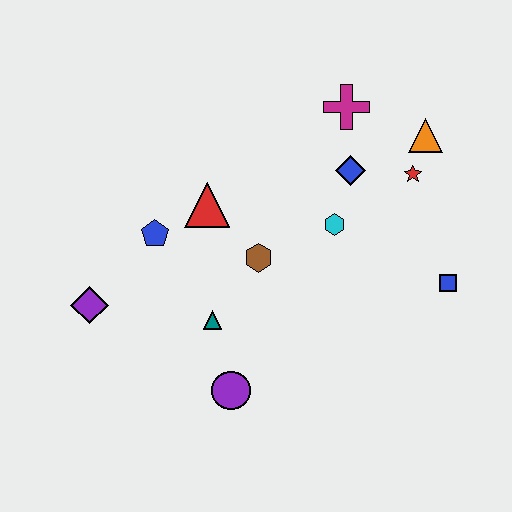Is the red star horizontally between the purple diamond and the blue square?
Yes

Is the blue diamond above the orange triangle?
No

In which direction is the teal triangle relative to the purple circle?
The teal triangle is above the purple circle.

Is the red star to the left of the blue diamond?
No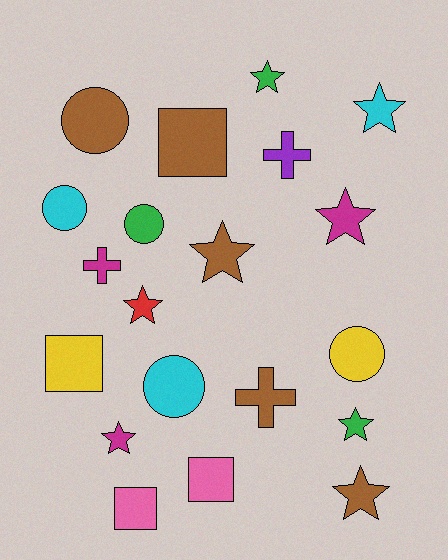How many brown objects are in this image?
There are 5 brown objects.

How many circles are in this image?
There are 5 circles.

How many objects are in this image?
There are 20 objects.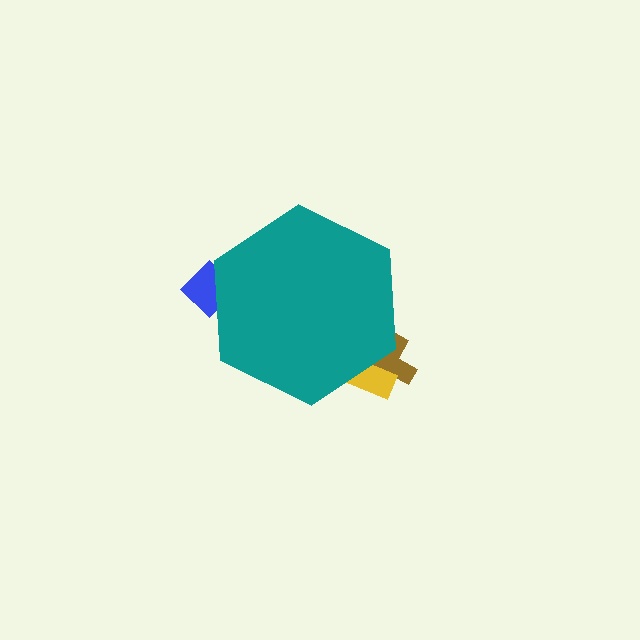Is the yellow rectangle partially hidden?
Yes, the yellow rectangle is partially hidden behind the teal hexagon.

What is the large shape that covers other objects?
A teal hexagon.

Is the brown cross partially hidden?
Yes, the brown cross is partially hidden behind the teal hexagon.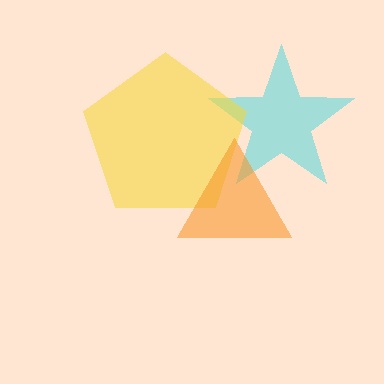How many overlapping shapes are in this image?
There are 3 overlapping shapes in the image.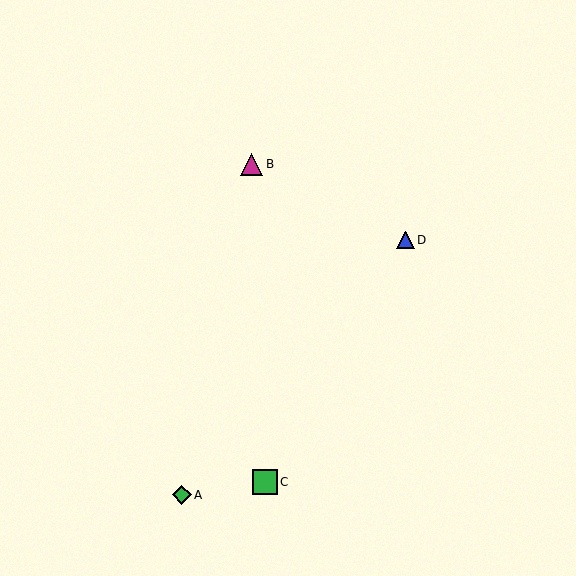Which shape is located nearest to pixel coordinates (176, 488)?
The green diamond (labeled A) at (182, 495) is nearest to that location.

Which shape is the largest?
The green square (labeled C) is the largest.